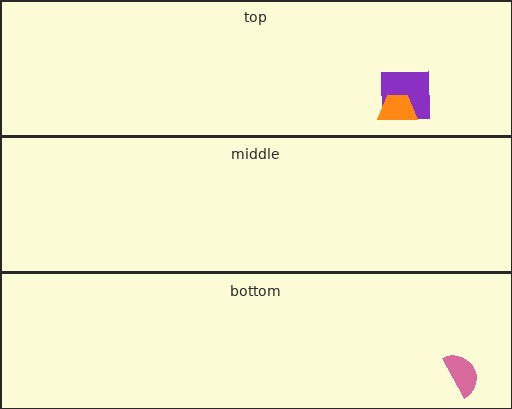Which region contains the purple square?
The top region.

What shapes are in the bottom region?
The pink semicircle.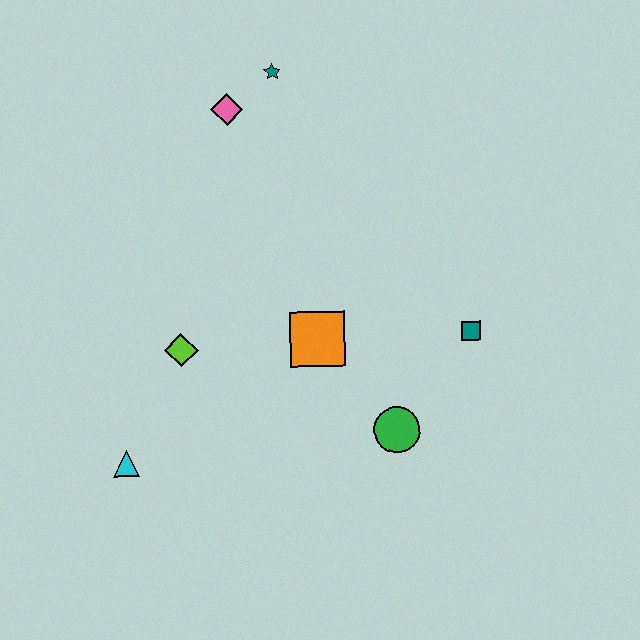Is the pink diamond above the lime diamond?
Yes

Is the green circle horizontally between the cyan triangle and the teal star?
No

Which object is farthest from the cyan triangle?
The teal star is farthest from the cyan triangle.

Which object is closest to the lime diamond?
The cyan triangle is closest to the lime diamond.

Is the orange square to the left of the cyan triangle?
No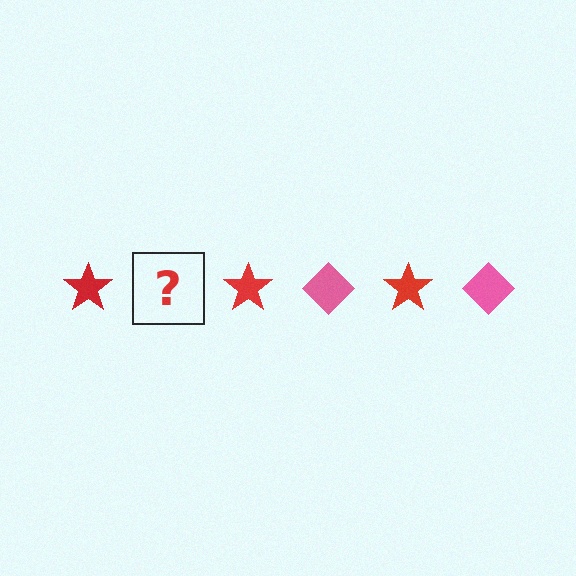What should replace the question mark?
The question mark should be replaced with a pink diamond.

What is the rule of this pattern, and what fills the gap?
The rule is that the pattern alternates between red star and pink diamond. The gap should be filled with a pink diamond.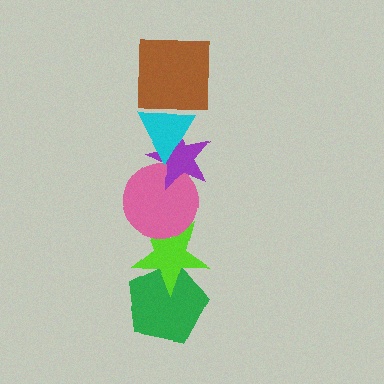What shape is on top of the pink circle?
The purple star is on top of the pink circle.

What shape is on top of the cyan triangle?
The brown square is on top of the cyan triangle.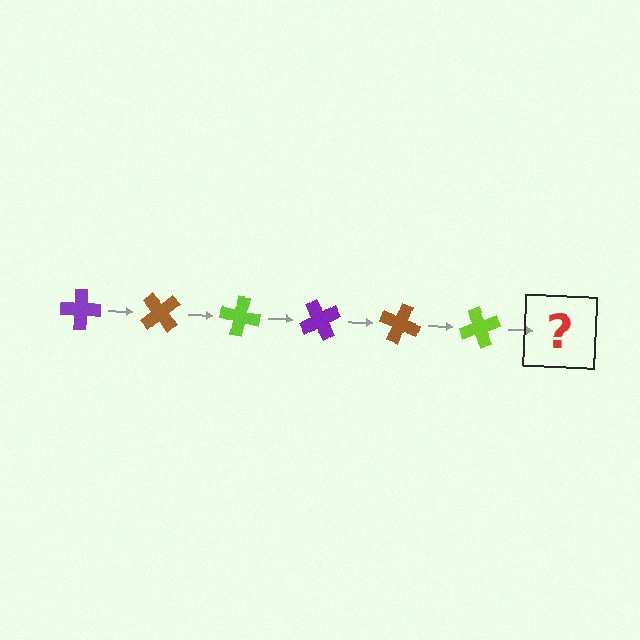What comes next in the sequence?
The next element should be a purple cross, rotated 300 degrees from the start.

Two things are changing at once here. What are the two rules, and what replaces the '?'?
The two rules are that it rotates 50 degrees each step and the color cycles through purple, brown, and lime. The '?' should be a purple cross, rotated 300 degrees from the start.